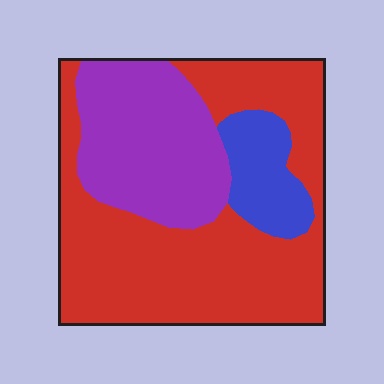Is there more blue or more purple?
Purple.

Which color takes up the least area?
Blue, at roughly 10%.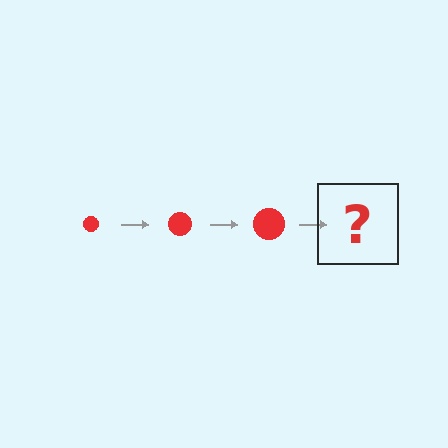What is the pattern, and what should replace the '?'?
The pattern is that the circle gets progressively larger each step. The '?' should be a red circle, larger than the previous one.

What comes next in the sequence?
The next element should be a red circle, larger than the previous one.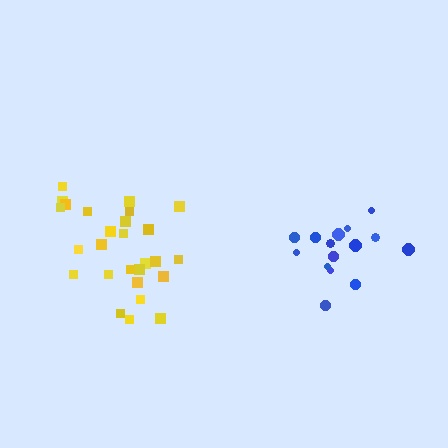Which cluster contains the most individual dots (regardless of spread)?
Yellow (27).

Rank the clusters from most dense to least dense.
yellow, blue.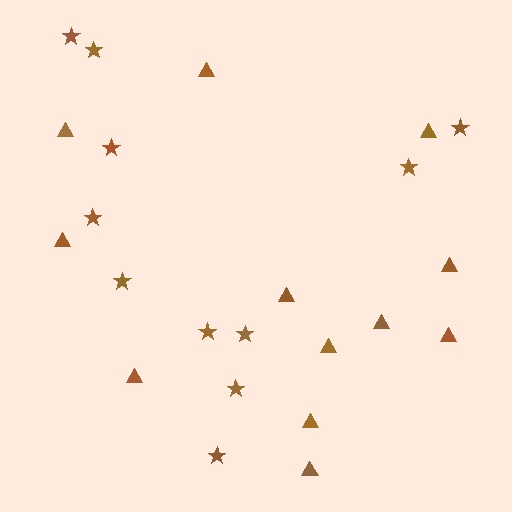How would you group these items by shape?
There are 2 groups: one group of triangles (12) and one group of stars (11).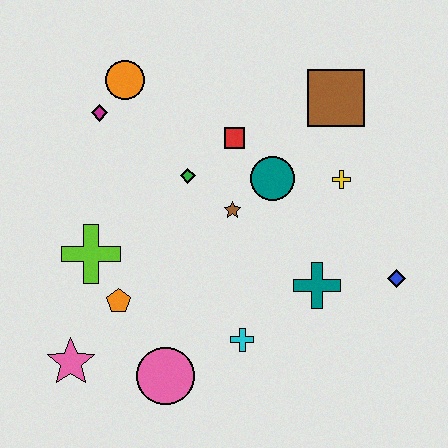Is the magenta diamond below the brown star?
No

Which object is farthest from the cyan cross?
The orange circle is farthest from the cyan cross.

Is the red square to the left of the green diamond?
No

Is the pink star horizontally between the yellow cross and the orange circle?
No